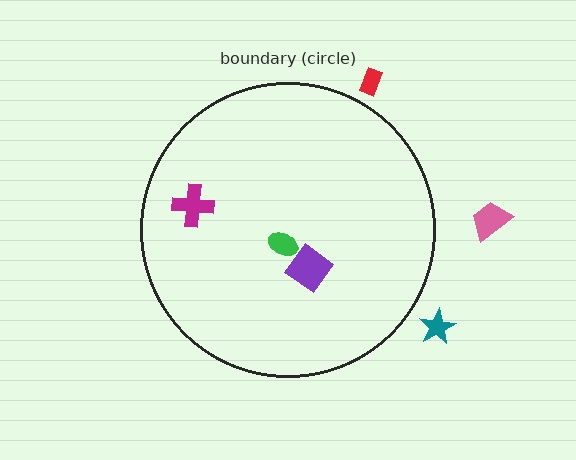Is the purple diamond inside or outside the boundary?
Inside.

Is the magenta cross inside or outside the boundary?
Inside.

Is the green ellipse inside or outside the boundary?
Inside.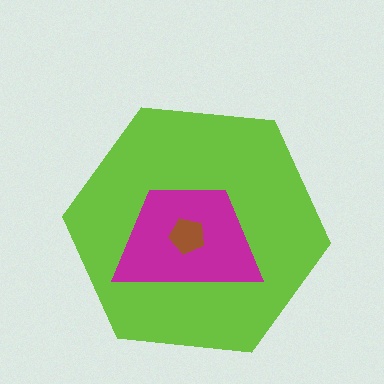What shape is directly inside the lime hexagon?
The magenta trapezoid.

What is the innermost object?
The brown pentagon.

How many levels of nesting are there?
3.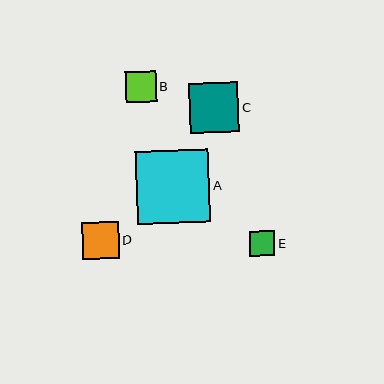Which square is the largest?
Square A is the largest with a size of approximately 73 pixels.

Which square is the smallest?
Square E is the smallest with a size of approximately 25 pixels.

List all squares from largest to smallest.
From largest to smallest: A, C, D, B, E.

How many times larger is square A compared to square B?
Square A is approximately 2.4 times the size of square B.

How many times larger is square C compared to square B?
Square C is approximately 1.6 times the size of square B.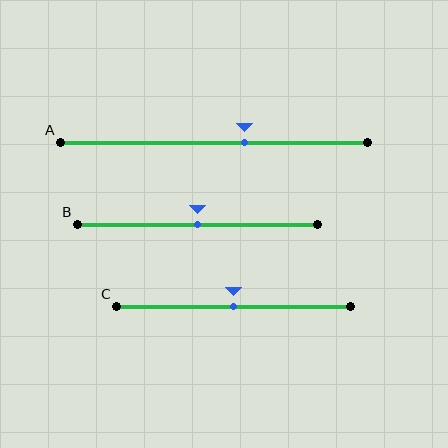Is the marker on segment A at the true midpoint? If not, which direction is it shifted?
No, the marker on segment A is shifted to the right by about 10% of the segment length.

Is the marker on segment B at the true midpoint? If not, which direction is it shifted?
Yes, the marker on segment B is at the true midpoint.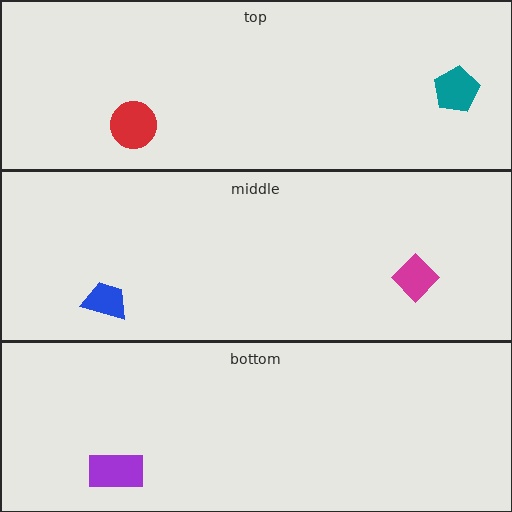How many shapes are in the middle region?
2.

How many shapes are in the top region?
2.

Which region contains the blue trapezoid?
The middle region.